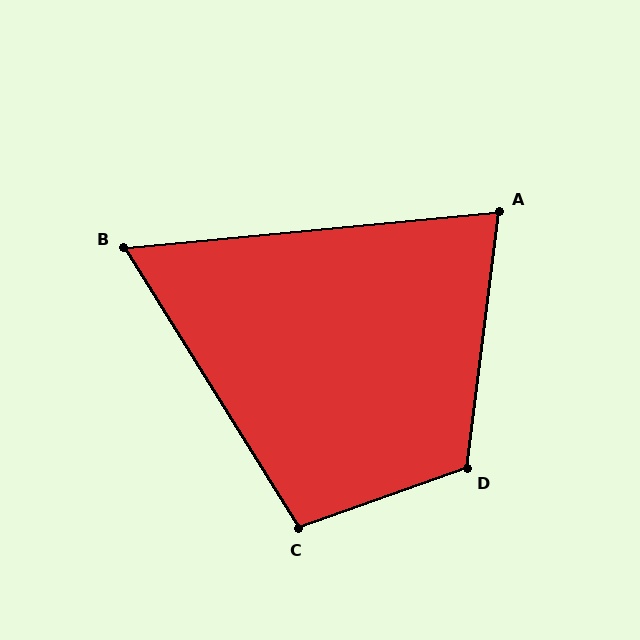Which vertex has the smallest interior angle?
B, at approximately 63 degrees.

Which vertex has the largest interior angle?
D, at approximately 117 degrees.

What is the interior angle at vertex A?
Approximately 78 degrees (acute).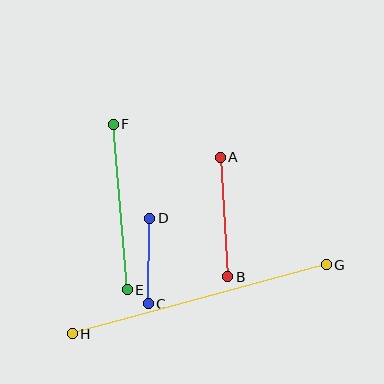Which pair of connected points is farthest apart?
Points G and H are farthest apart.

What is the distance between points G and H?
The distance is approximately 263 pixels.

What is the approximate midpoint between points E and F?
The midpoint is at approximately (120, 207) pixels.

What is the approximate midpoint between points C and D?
The midpoint is at approximately (149, 261) pixels.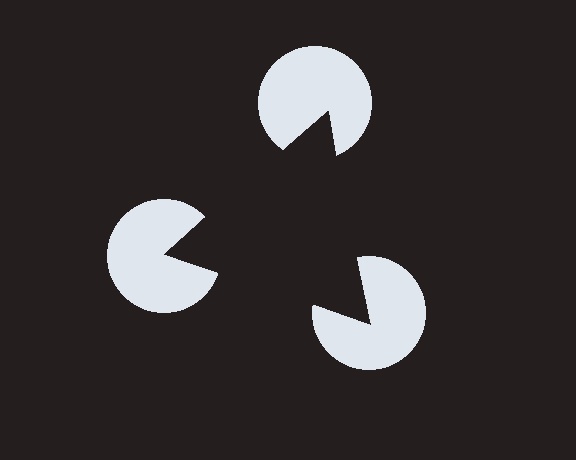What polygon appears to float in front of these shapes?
An illusory triangle — its edges are inferred from the aligned wedge cuts in the pac-man discs, not physically drawn.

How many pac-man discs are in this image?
There are 3 — one at each vertex of the illusory triangle.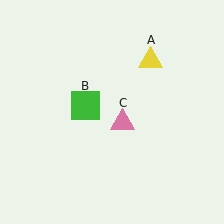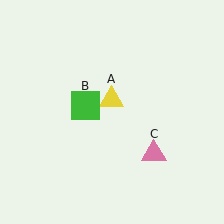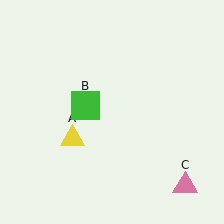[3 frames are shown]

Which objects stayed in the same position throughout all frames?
Green square (object B) remained stationary.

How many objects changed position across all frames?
2 objects changed position: yellow triangle (object A), pink triangle (object C).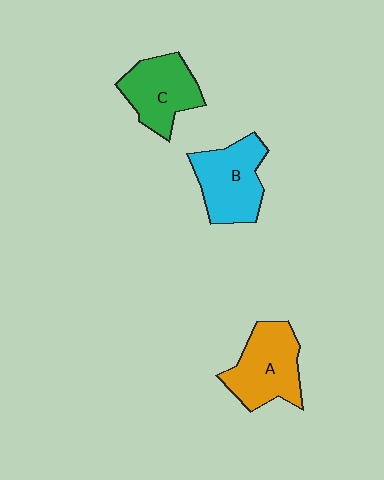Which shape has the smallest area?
Shape C (green).